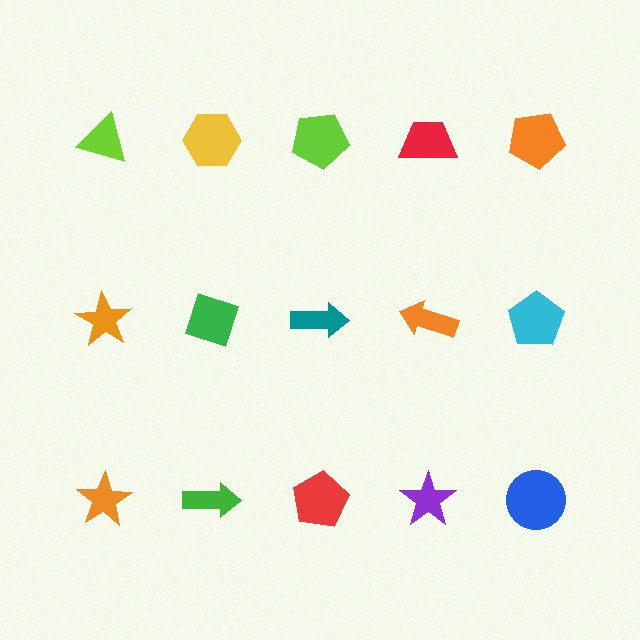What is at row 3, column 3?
A red pentagon.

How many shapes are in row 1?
5 shapes.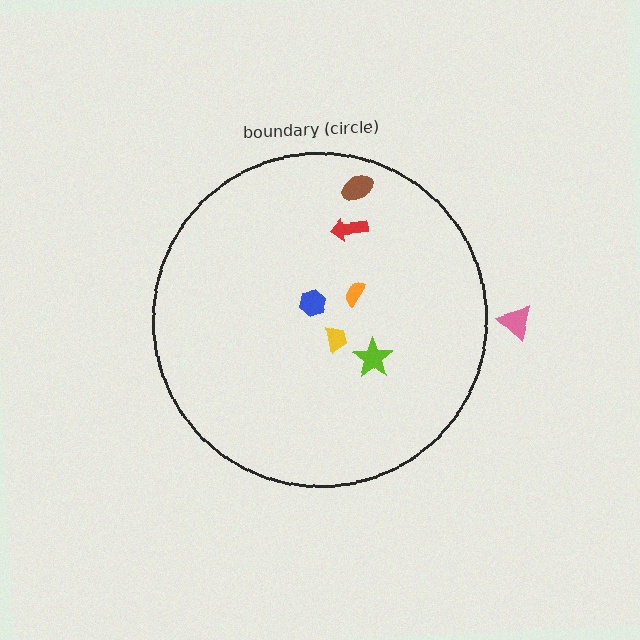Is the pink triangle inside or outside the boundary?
Outside.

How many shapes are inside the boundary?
6 inside, 1 outside.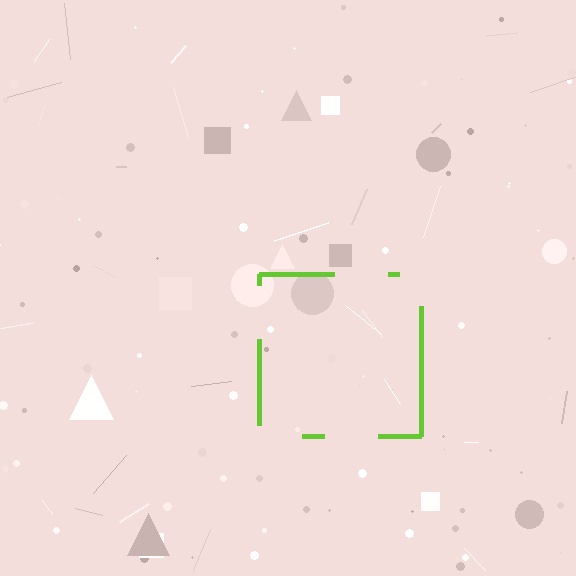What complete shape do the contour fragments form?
The contour fragments form a square.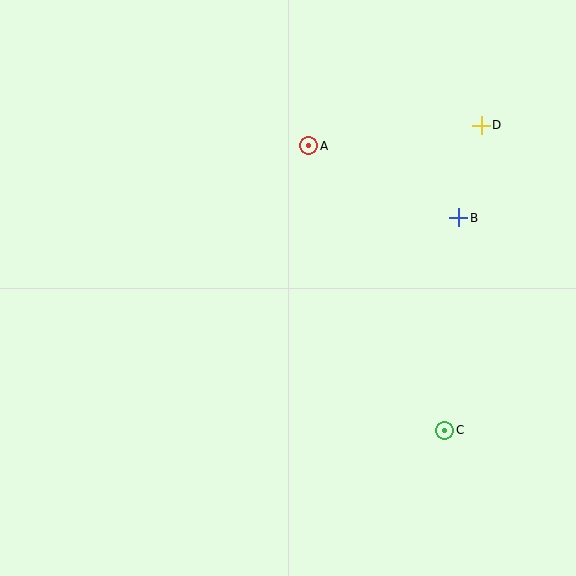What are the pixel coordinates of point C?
Point C is at (445, 430).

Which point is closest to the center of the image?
Point A at (309, 146) is closest to the center.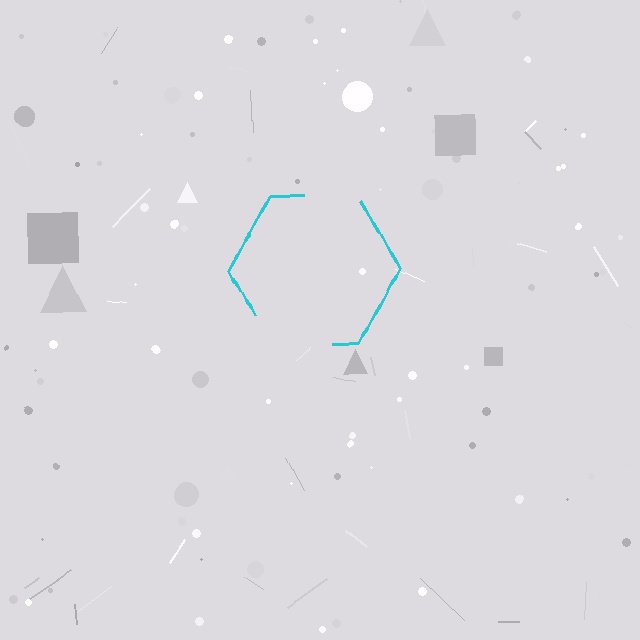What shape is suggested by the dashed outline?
The dashed outline suggests a hexagon.